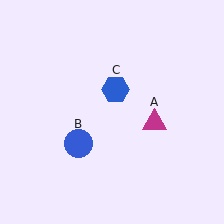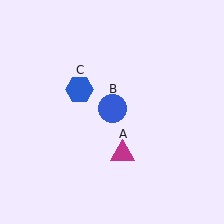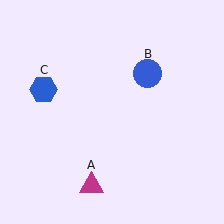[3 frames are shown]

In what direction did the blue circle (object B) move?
The blue circle (object B) moved up and to the right.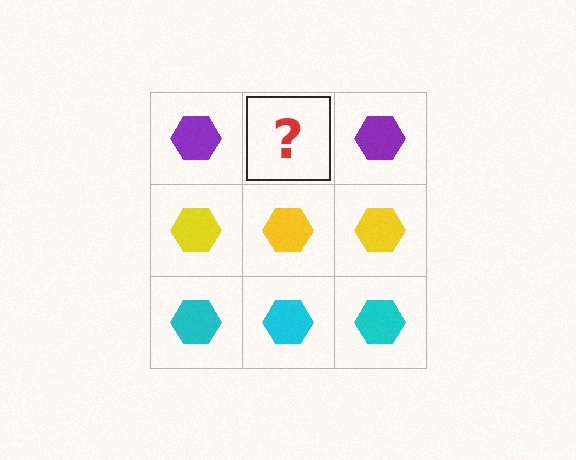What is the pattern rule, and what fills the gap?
The rule is that each row has a consistent color. The gap should be filled with a purple hexagon.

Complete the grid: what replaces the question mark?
The question mark should be replaced with a purple hexagon.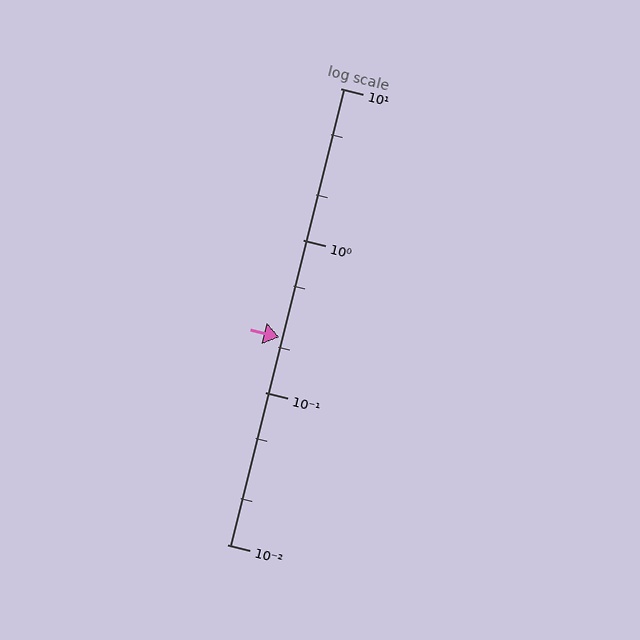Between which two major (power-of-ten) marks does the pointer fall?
The pointer is between 0.1 and 1.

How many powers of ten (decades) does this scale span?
The scale spans 3 decades, from 0.01 to 10.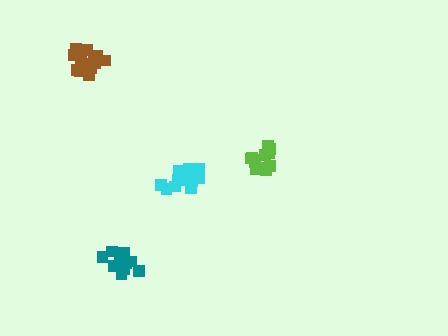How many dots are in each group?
Group 1: 14 dots, Group 2: 15 dots, Group 3: 14 dots, Group 4: 12 dots (55 total).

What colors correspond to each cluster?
The clusters are colored: brown, cyan, lime, teal.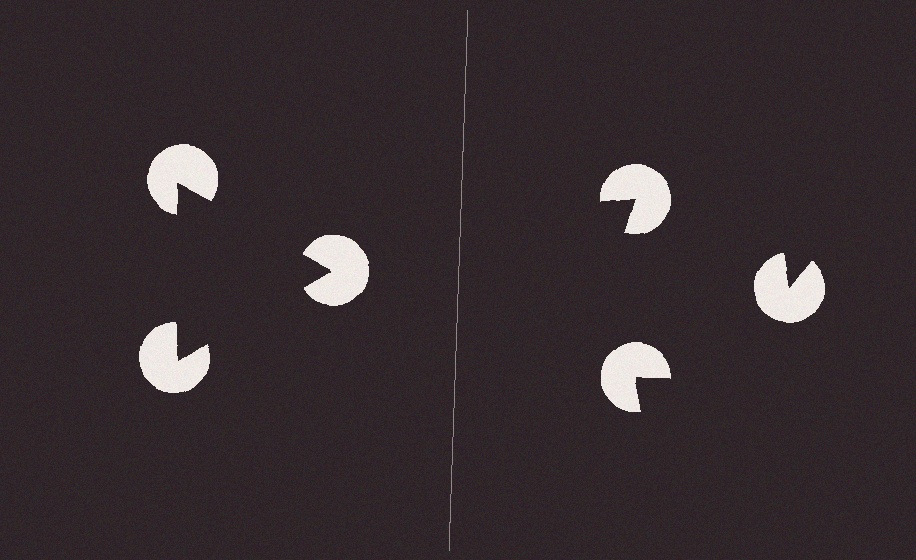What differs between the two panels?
The pac-man discs are positioned identically on both sides; only the wedge orientations differ. On the left they align to a triangle; on the right they are misaligned.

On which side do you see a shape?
An illusory triangle appears on the left side. On the right side the wedge cuts are rotated, so no coherent shape forms.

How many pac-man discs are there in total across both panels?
6 — 3 on each side.